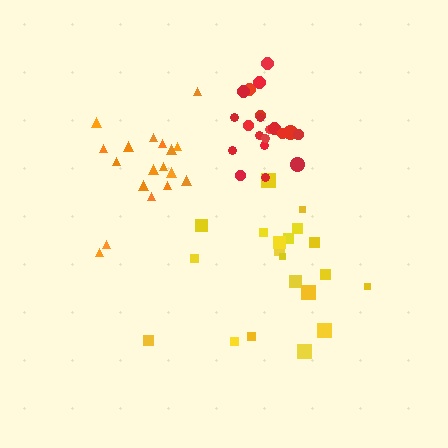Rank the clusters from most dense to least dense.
red, orange, yellow.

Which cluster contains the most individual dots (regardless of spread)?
Yellow (20).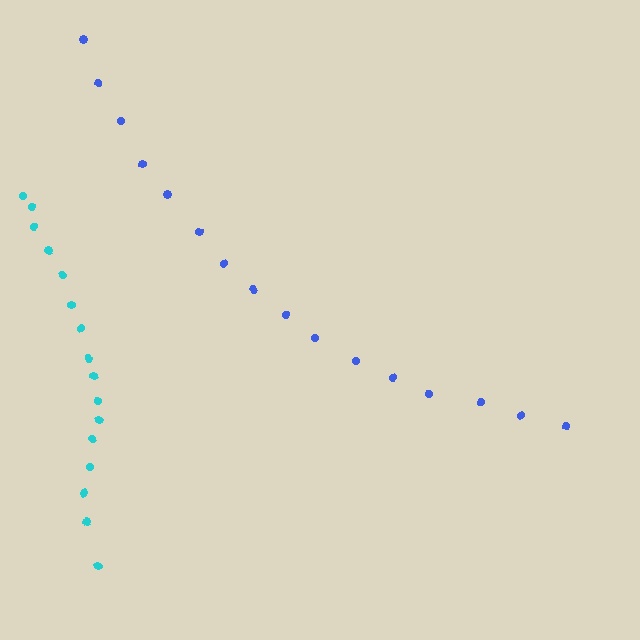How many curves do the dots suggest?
There are 2 distinct paths.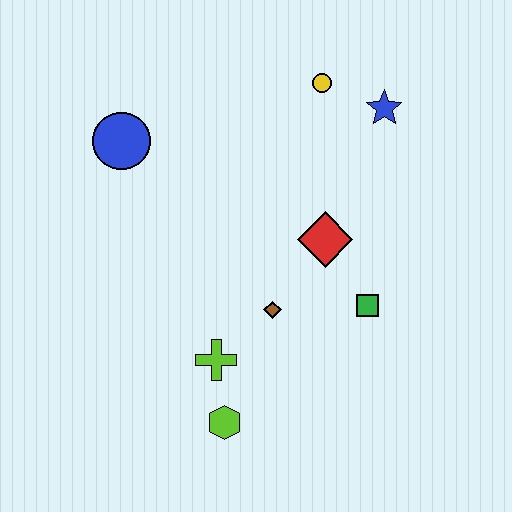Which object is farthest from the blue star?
The lime hexagon is farthest from the blue star.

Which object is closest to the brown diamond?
The lime cross is closest to the brown diamond.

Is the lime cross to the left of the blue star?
Yes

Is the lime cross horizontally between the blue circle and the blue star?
Yes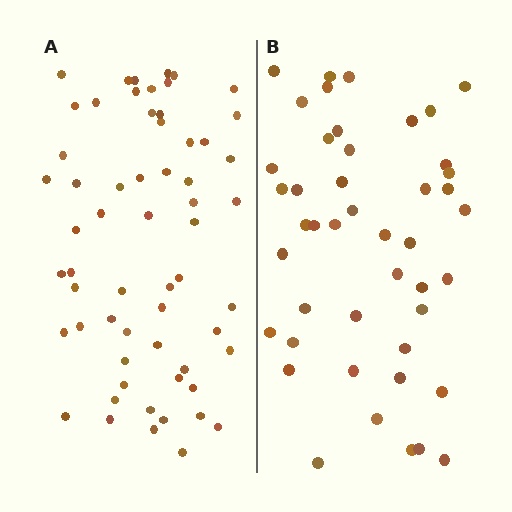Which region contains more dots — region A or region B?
Region A (the left region) has more dots.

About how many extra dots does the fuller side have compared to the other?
Region A has approximately 15 more dots than region B.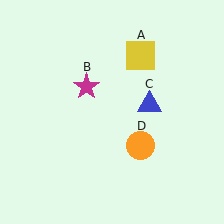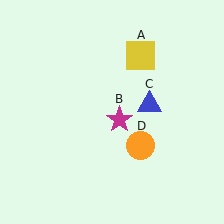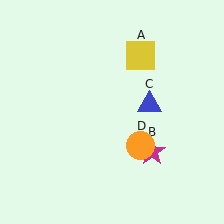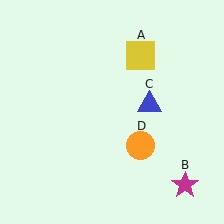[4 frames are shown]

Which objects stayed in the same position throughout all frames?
Yellow square (object A) and blue triangle (object C) and orange circle (object D) remained stationary.